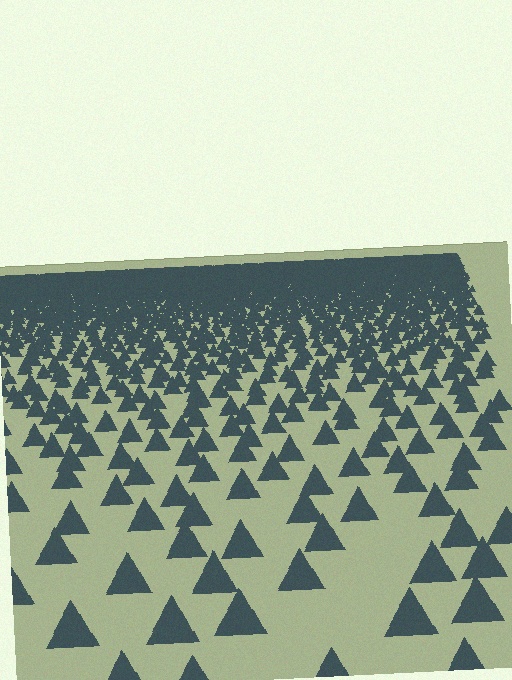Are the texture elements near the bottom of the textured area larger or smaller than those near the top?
Larger. Near the bottom, elements are closer to the viewer and appear at a bigger on-screen size.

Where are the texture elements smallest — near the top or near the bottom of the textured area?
Near the top.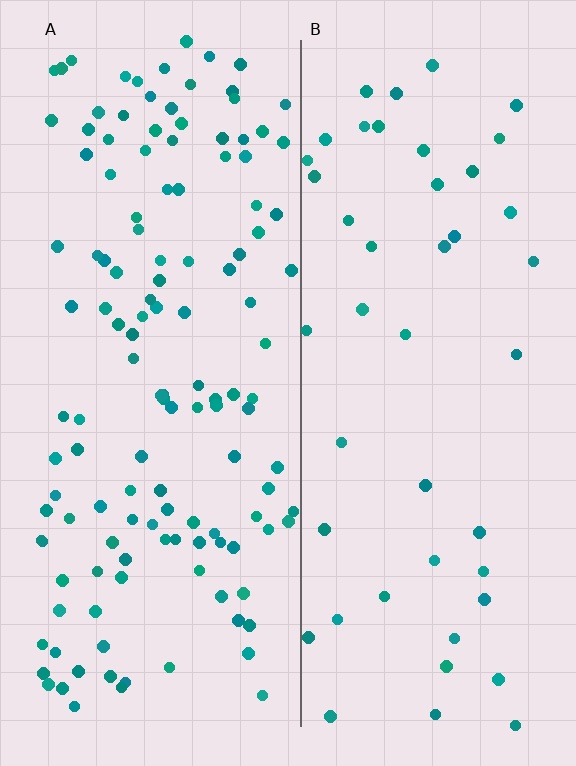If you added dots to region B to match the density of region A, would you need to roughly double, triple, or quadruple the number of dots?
Approximately triple.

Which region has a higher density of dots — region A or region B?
A (the left).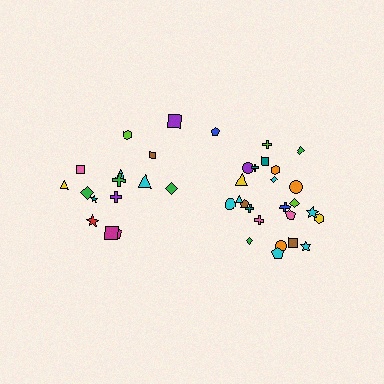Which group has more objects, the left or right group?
The right group.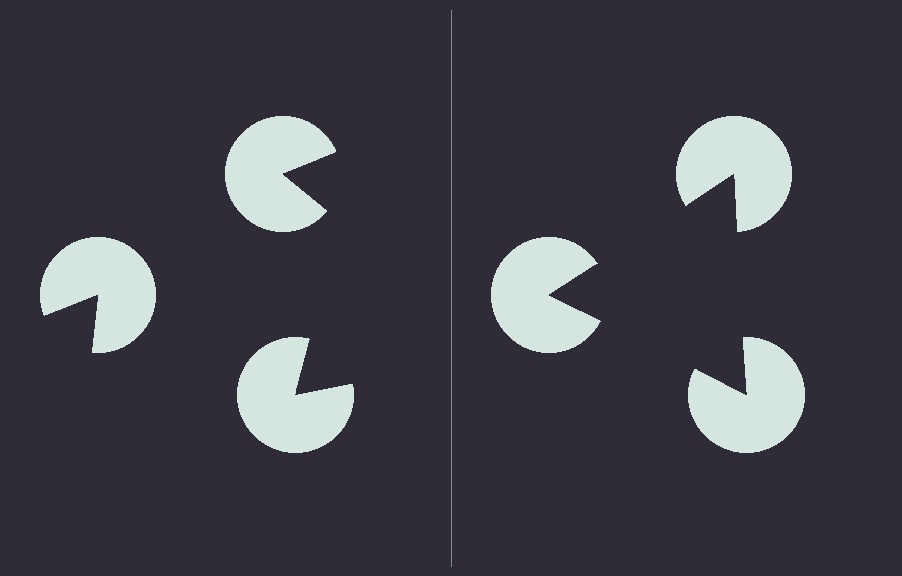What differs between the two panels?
The pac-man discs are positioned identically on both sides; only the wedge orientations differ. On the right they align to a triangle; on the left they are misaligned.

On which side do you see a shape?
An illusory triangle appears on the right side. On the left side the wedge cuts are rotated, so no coherent shape forms.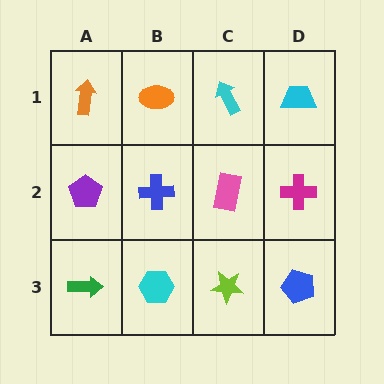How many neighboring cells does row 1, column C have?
3.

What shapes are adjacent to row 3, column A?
A purple pentagon (row 2, column A), a cyan hexagon (row 3, column B).